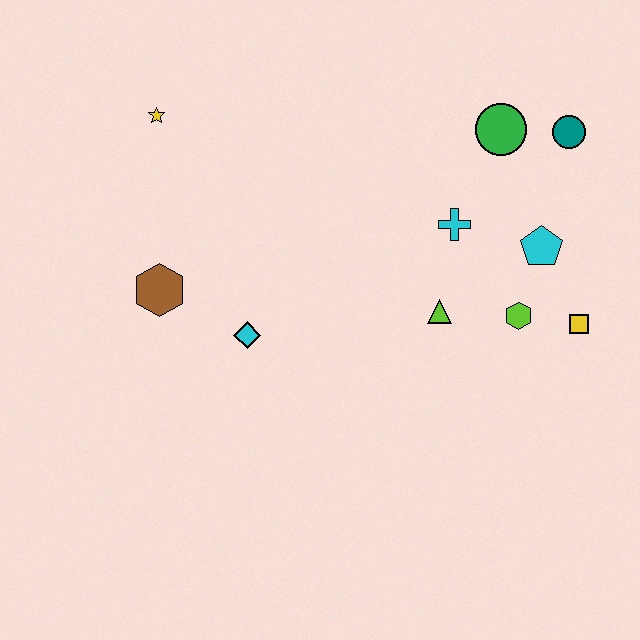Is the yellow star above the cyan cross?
Yes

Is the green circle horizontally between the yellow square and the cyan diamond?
Yes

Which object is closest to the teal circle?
The green circle is closest to the teal circle.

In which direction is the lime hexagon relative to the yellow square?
The lime hexagon is to the left of the yellow square.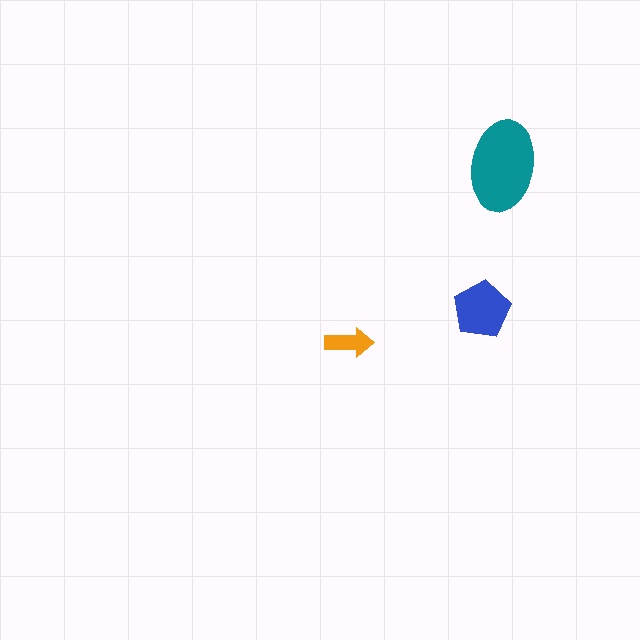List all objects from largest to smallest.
The teal ellipse, the blue pentagon, the orange arrow.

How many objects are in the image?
There are 3 objects in the image.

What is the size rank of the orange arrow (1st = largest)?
3rd.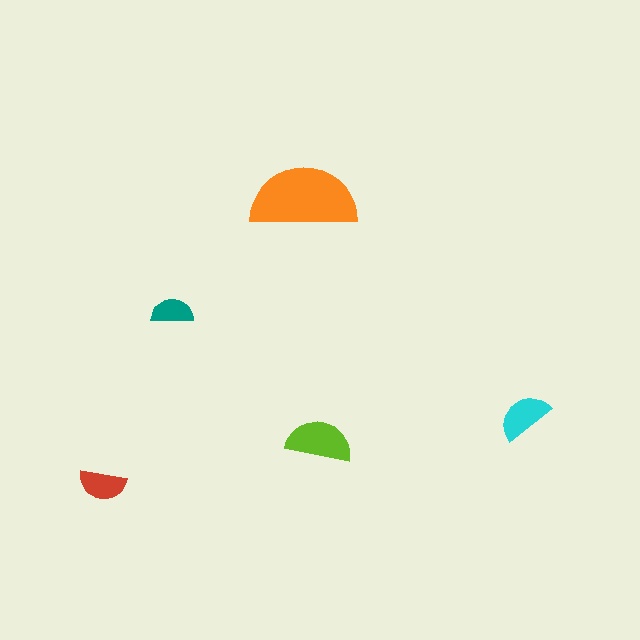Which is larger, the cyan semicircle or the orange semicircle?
The orange one.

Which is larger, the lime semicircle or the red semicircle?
The lime one.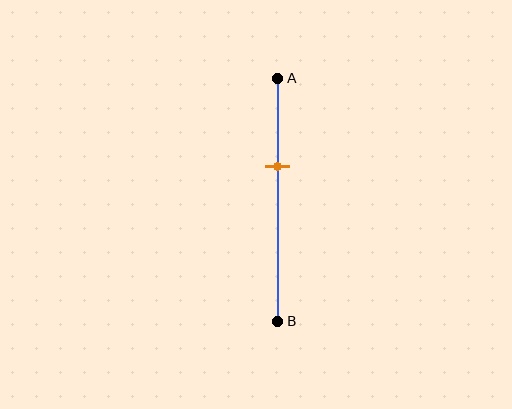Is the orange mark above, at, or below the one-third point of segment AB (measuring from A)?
The orange mark is approximately at the one-third point of segment AB.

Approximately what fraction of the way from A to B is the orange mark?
The orange mark is approximately 35% of the way from A to B.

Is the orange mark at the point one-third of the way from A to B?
Yes, the mark is approximately at the one-third point.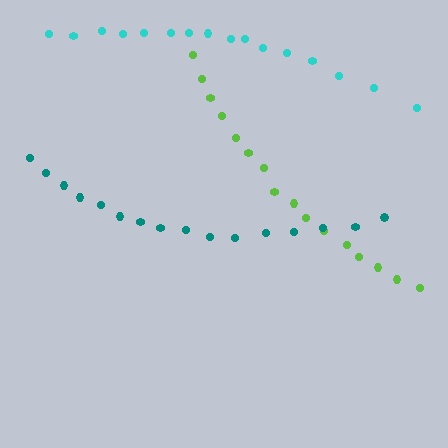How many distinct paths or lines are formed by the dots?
There are 3 distinct paths.